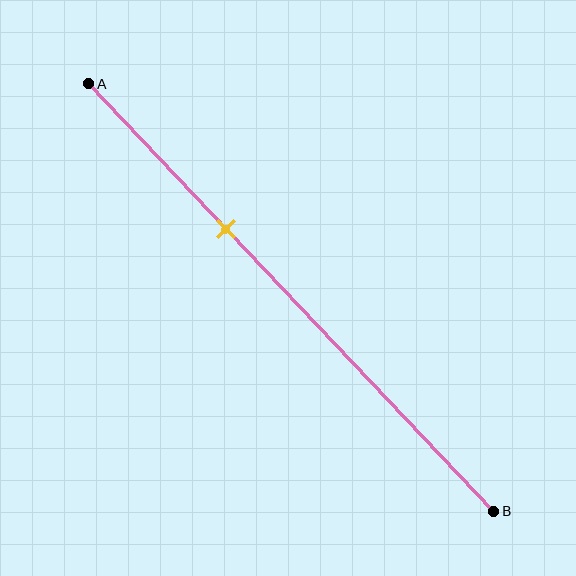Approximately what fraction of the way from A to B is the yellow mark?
The yellow mark is approximately 35% of the way from A to B.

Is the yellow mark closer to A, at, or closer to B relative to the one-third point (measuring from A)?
The yellow mark is approximately at the one-third point of segment AB.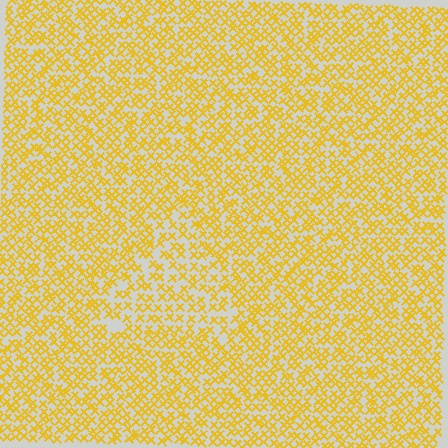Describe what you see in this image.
The image contains small yellow elements arranged at two different densities. A triangle-shaped region is visible where the elements are less densely packed than the surrounding area.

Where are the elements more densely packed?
The elements are more densely packed outside the triangle boundary.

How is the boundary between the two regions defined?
The boundary is defined by a change in element density (approximately 1.5x ratio). All elements are the same color, size, and shape.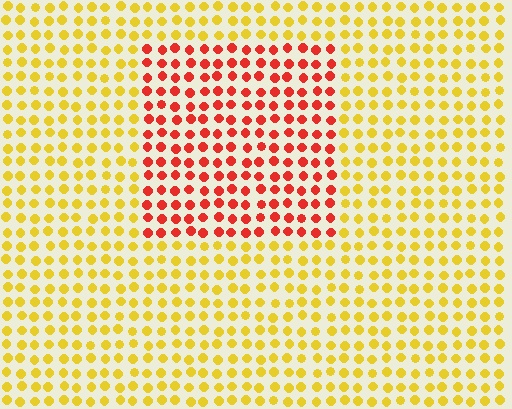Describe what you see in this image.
The image is filled with small yellow elements in a uniform arrangement. A rectangle-shaped region is visible where the elements are tinted to a slightly different hue, forming a subtle color boundary.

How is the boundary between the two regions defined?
The boundary is defined purely by a slight shift in hue (about 50 degrees). Spacing, size, and orientation are identical on both sides.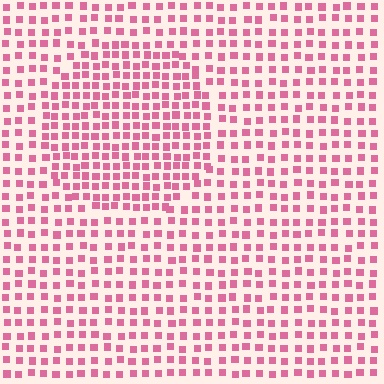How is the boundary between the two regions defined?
The boundary is defined by a change in element density (approximately 1.6x ratio). All elements are the same color, size, and shape.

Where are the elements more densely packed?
The elements are more densely packed inside the circle boundary.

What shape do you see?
I see a circle.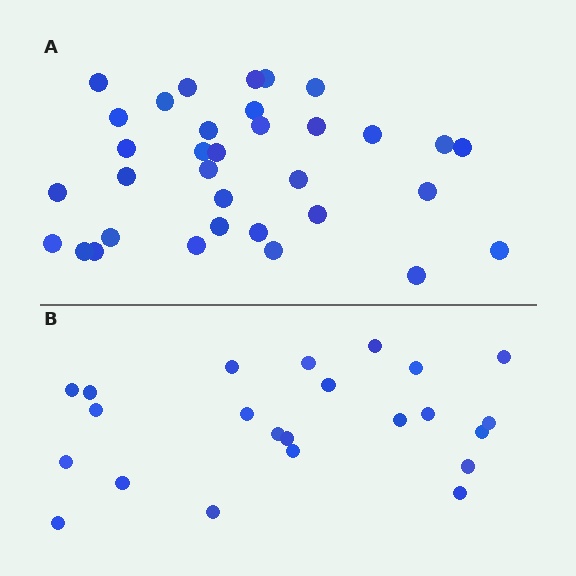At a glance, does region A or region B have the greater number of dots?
Region A (the top region) has more dots.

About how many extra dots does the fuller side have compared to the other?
Region A has roughly 12 or so more dots than region B.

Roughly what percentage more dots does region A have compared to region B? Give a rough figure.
About 50% more.